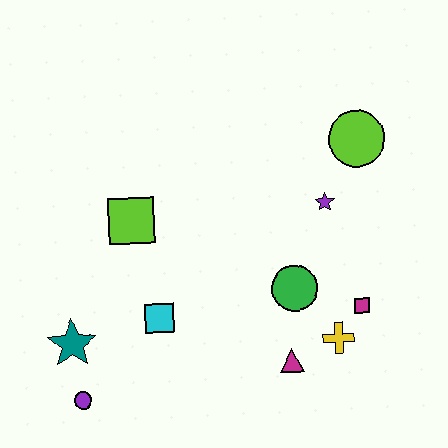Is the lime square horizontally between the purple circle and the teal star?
No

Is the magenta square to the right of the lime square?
Yes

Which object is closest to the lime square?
The cyan square is closest to the lime square.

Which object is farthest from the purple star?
The purple circle is farthest from the purple star.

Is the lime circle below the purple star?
No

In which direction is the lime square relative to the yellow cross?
The lime square is to the left of the yellow cross.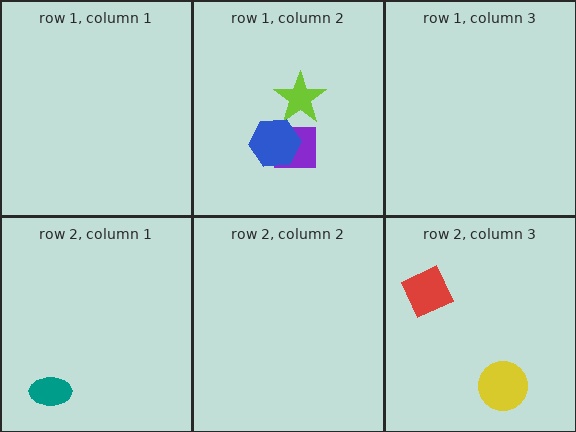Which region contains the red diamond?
The row 2, column 3 region.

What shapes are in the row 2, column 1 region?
The teal ellipse.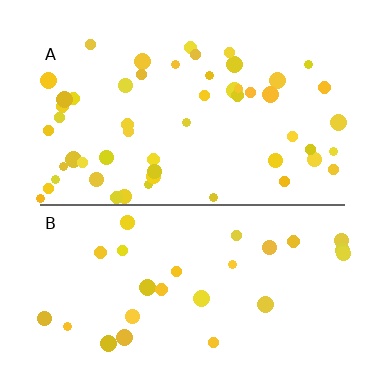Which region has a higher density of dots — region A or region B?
A (the top).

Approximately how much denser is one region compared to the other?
Approximately 2.1× — region A over region B.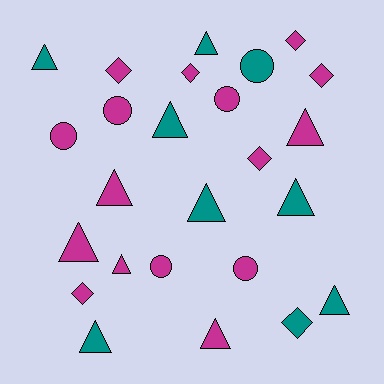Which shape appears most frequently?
Triangle, with 12 objects.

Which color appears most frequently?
Magenta, with 16 objects.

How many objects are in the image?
There are 25 objects.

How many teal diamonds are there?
There is 1 teal diamond.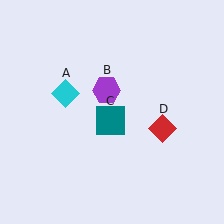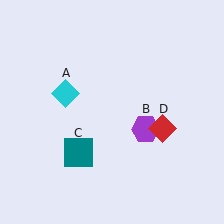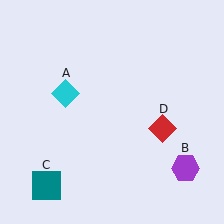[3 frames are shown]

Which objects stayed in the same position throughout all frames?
Cyan diamond (object A) and red diamond (object D) remained stationary.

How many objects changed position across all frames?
2 objects changed position: purple hexagon (object B), teal square (object C).